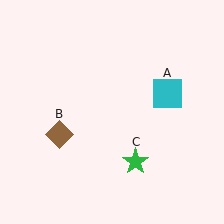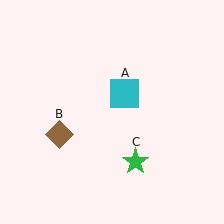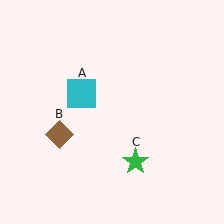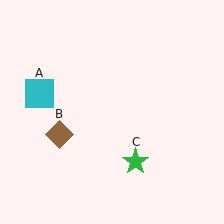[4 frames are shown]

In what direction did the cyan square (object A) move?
The cyan square (object A) moved left.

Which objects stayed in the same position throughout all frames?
Brown diamond (object B) and green star (object C) remained stationary.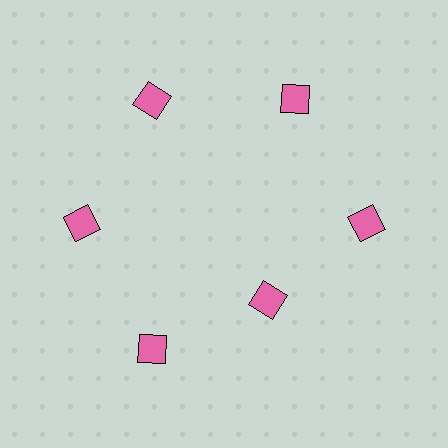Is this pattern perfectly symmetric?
No. The 6 pink diamonds are arranged in a ring, but one element near the 5 o'clock position is pulled inward toward the center, breaking the 6-fold rotational symmetry.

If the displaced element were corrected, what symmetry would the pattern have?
It would have 6-fold rotational symmetry — the pattern would map onto itself every 60 degrees.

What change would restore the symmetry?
The symmetry would be restored by moving it outward, back onto the ring so that all 6 diamonds sit at equal angles and equal distance from the center.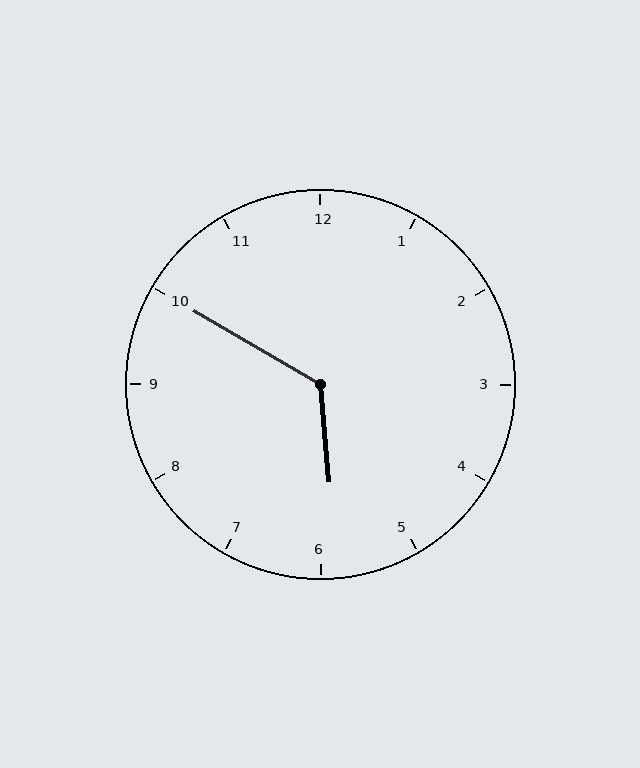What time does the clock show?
5:50.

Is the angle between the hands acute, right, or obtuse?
It is obtuse.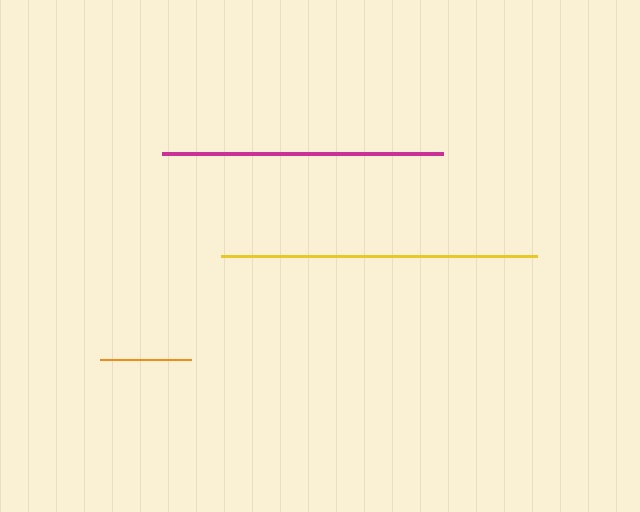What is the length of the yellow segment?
The yellow segment is approximately 316 pixels long.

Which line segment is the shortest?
The orange line is the shortest at approximately 91 pixels.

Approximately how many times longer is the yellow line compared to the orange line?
The yellow line is approximately 3.5 times the length of the orange line.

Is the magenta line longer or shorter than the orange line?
The magenta line is longer than the orange line.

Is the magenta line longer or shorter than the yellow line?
The yellow line is longer than the magenta line.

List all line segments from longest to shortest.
From longest to shortest: yellow, magenta, orange.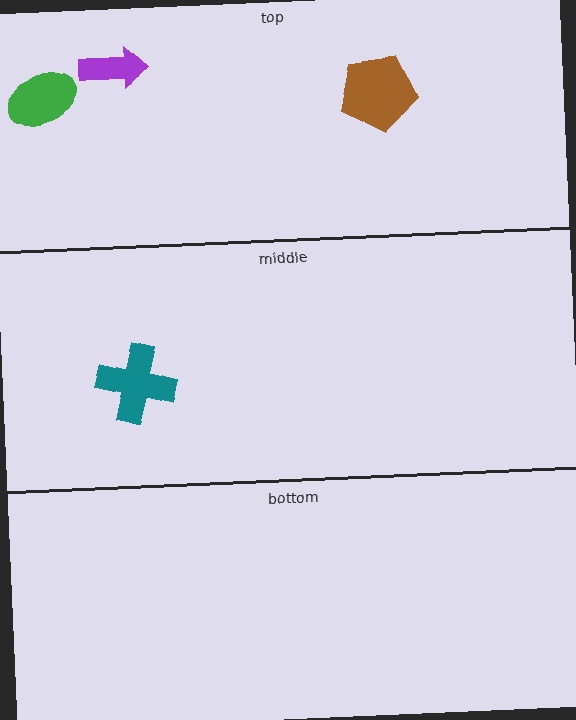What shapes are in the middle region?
The teal cross.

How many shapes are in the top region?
3.